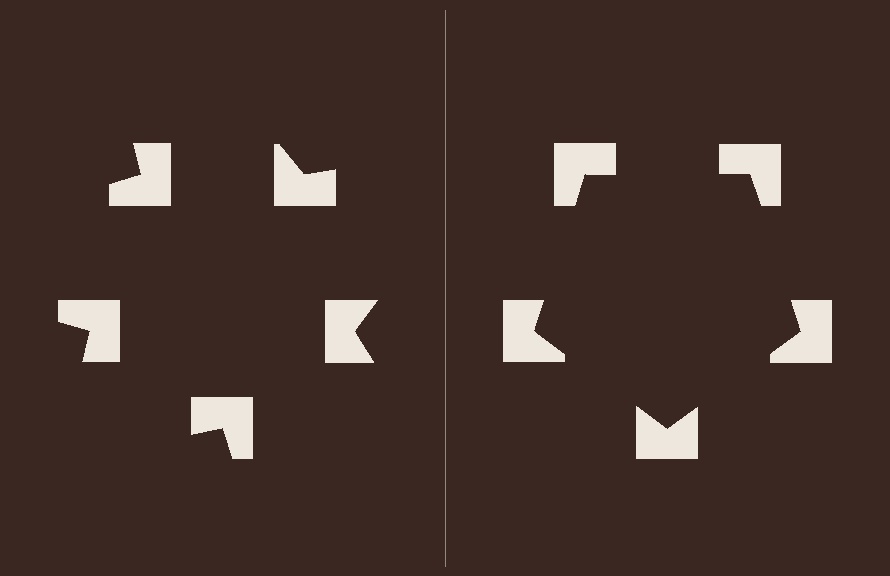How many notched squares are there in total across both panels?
10 — 5 on each side.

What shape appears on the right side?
An illusory pentagon.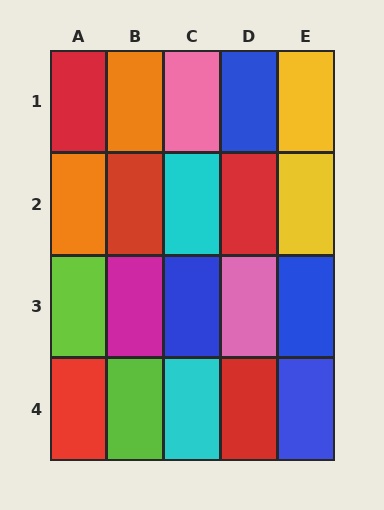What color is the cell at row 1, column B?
Orange.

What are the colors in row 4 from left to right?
Red, lime, cyan, red, blue.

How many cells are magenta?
1 cell is magenta.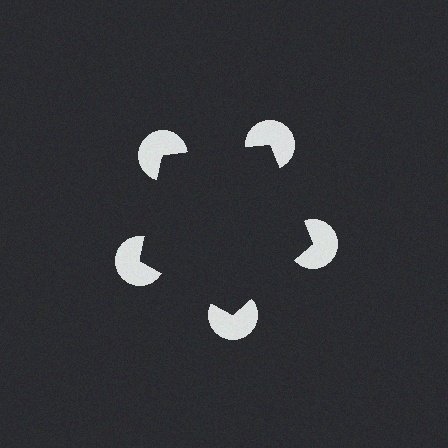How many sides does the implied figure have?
5 sides.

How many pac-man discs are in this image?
There are 5 — one at each vertex of the illusory pentagon.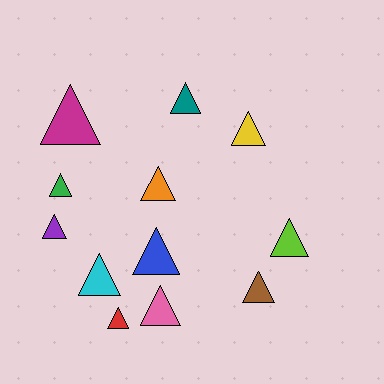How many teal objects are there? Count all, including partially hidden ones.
There is 1 teal object.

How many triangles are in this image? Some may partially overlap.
There are 12 triangles.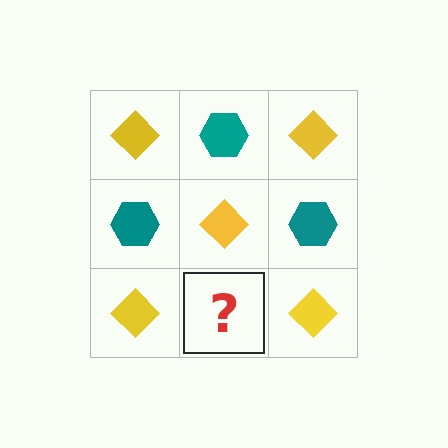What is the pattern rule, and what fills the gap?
The rule is that it alternates yellow diamond and teal hexagon in a checkerboard pattern. The gap should be filled with a teal hexagon.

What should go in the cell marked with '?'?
The missing cell should contain a teal hexagon.